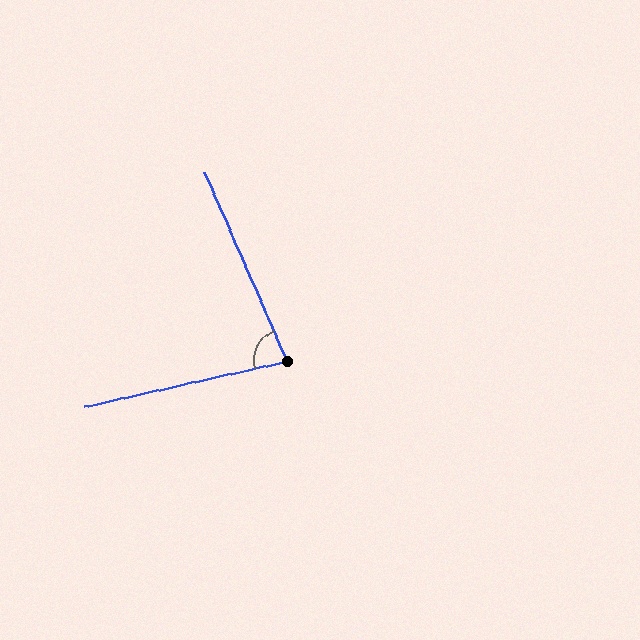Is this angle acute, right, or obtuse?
It is acute.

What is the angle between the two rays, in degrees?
Approximately 79 degrees.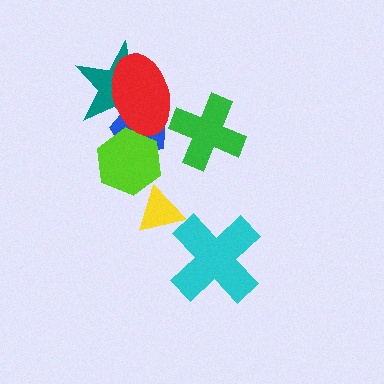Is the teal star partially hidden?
Yes, it is partially covered by another shape.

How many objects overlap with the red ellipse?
3 objects overlap with the red ellipse.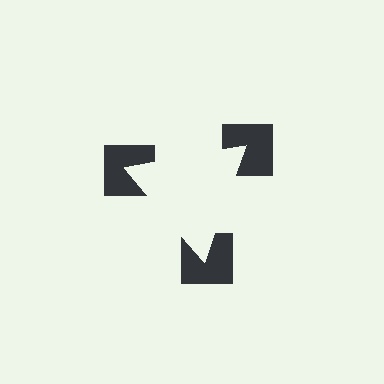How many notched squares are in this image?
There are 3 — one at each vertex of the illusory triangle.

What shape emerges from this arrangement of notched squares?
An illusory triangle — its edges are inferred from the aligned wedge cuts in the notched squares, not physically drawn.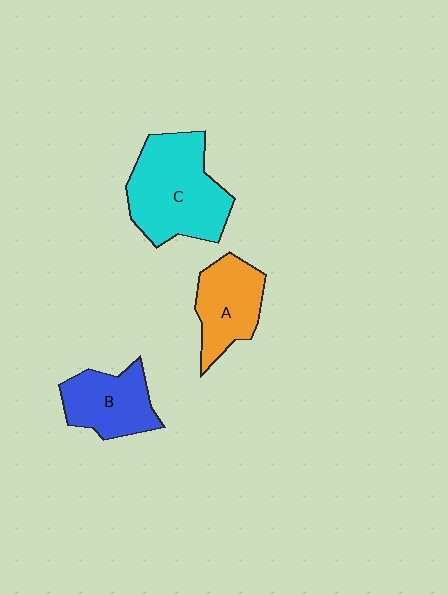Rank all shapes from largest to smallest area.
From largest to smallest: C (cyan), A (orange), B (blue).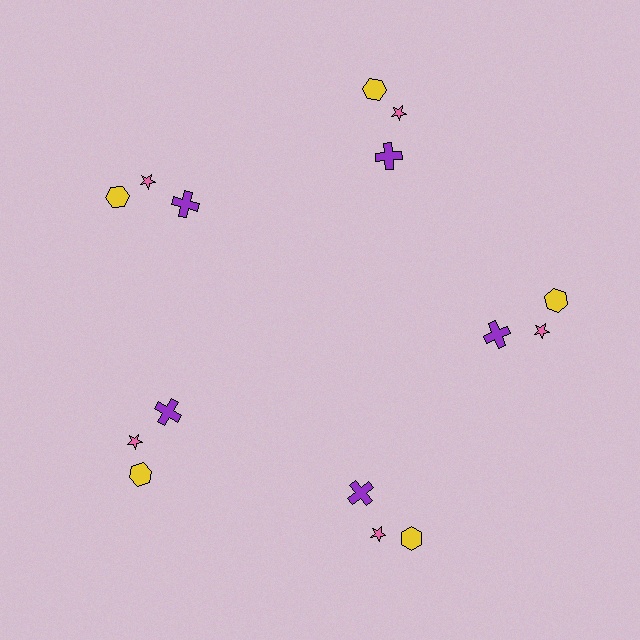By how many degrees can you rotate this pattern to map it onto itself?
The pattern maps onto itself every 72 degrees of rotation.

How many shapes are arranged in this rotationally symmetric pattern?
There are 15 shapes, arranged in 5 groups of 3.